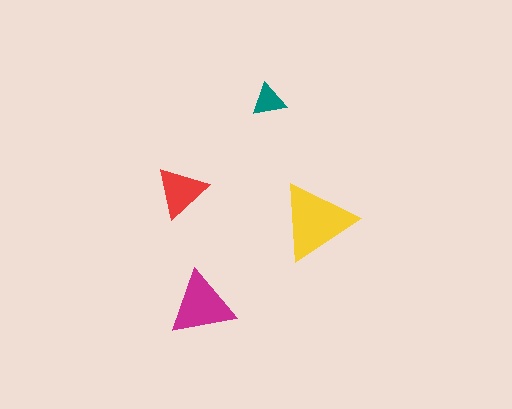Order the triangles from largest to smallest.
the yellow one, the magenta one, the red one, the teal one.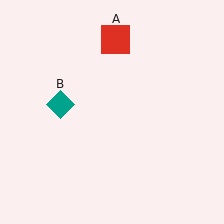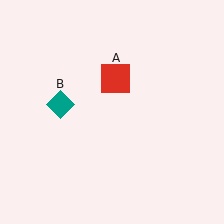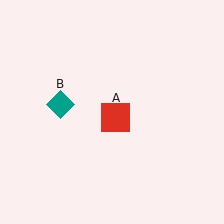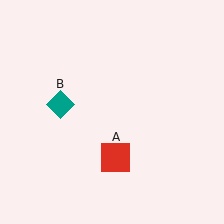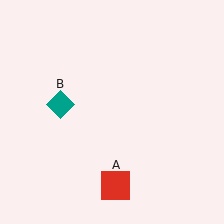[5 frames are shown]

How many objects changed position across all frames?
1 object changed position: red square (object A).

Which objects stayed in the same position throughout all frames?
Teal diamond (object B) remained stationary.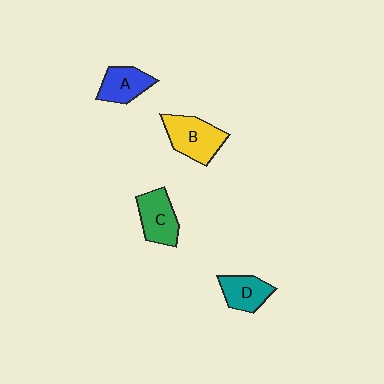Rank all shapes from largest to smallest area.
From largest to smallest: B (yellow), C (green), A (blue), D (teal).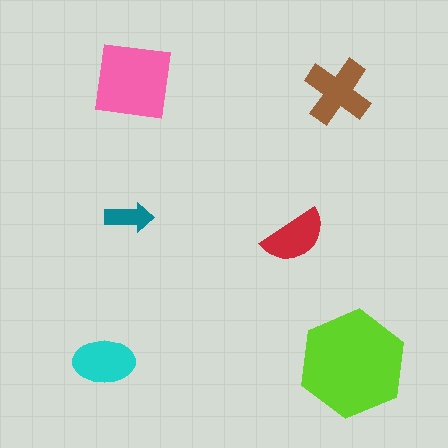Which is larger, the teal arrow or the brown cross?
The brown cross.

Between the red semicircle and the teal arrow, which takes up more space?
The red semicircle.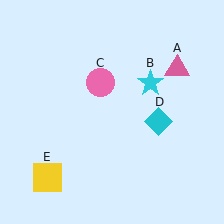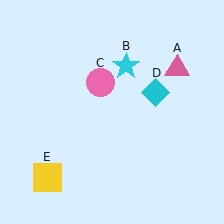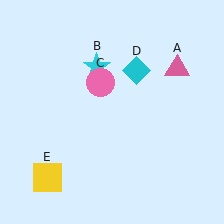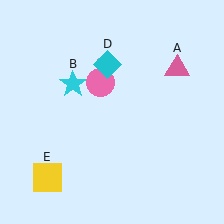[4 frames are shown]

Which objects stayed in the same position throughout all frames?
Pink triangle (object A) and pink circle (object C) and yellow square (object E) remained stationary.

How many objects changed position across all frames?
2 objects changed position: cyan star (object B), cyan diamond (object D).